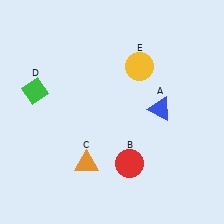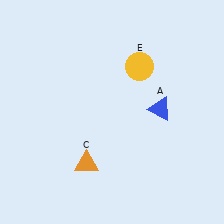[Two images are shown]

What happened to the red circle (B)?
The red circle (B) was removed in Image 2. It was in the bottom-right area of Image 1.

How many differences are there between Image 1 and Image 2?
There are 2 differences between the two images.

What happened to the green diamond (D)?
The green diamond (D) was removed in Image 2. It was in the top-left area of Image 1.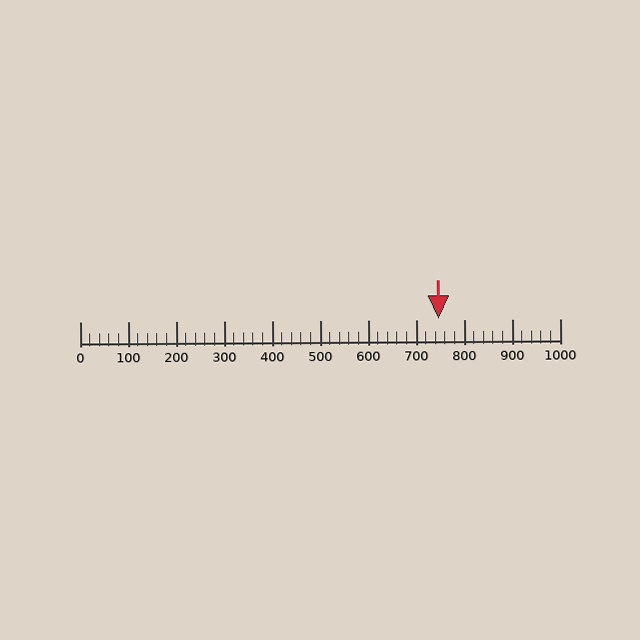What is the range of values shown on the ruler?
The ruler shows values from 0 to 1000.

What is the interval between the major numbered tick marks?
The major tick marks are spaced 100 units apart.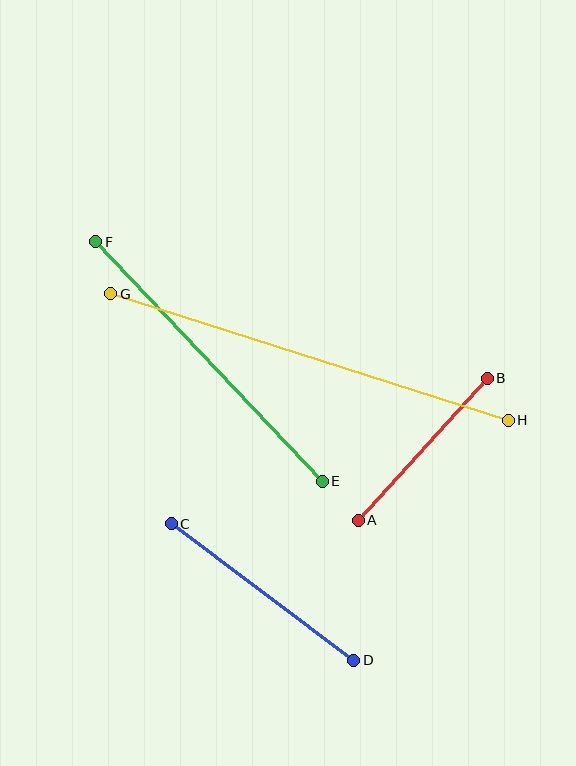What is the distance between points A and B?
The distance is approximately 192 pixels.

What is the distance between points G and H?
The distance is approximately 417 pixels.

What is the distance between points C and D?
The distance is approximately 228 pixels.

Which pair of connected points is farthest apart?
Points G and H are farthest apart.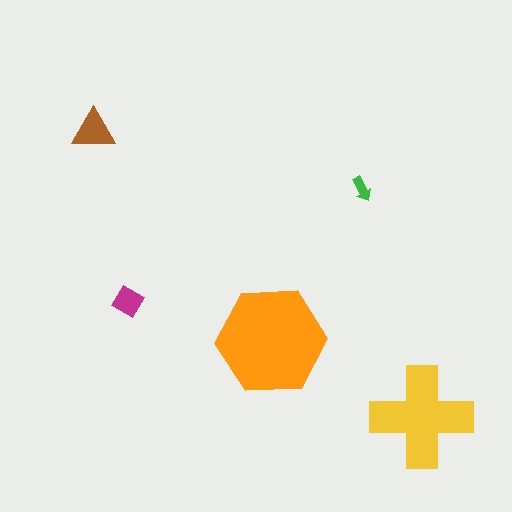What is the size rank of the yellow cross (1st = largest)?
2nd.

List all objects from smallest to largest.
The green arrow, the magenta diamond, the brown triangle, the yellow cross, the orange hexagon.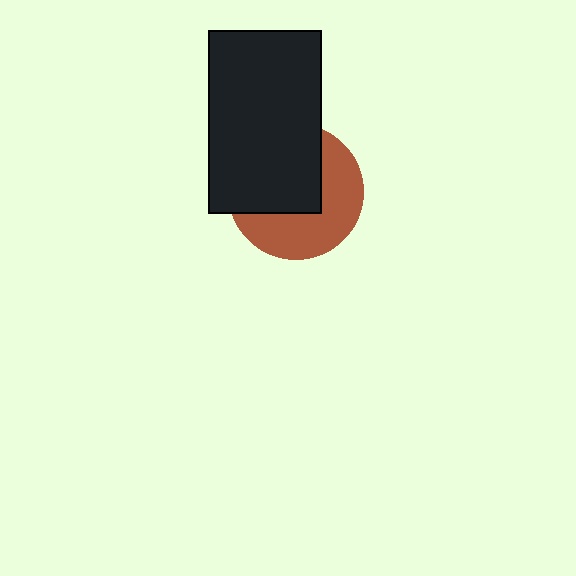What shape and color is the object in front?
The object in front is a black rectangle.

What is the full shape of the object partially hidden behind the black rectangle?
The partially hidden object is a brown circle.